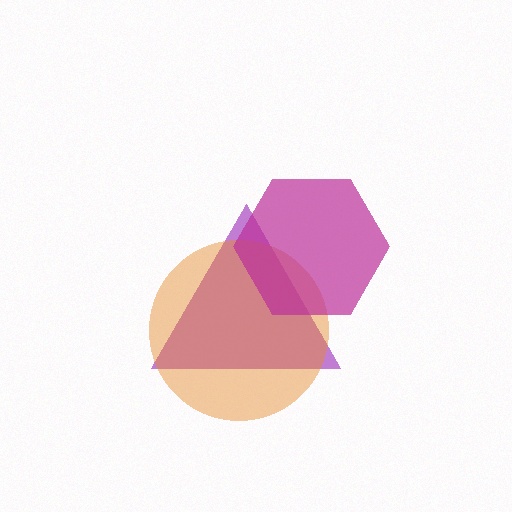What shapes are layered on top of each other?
The layered shapes are: a purple triangle, an orange circle, a magenta hexagon.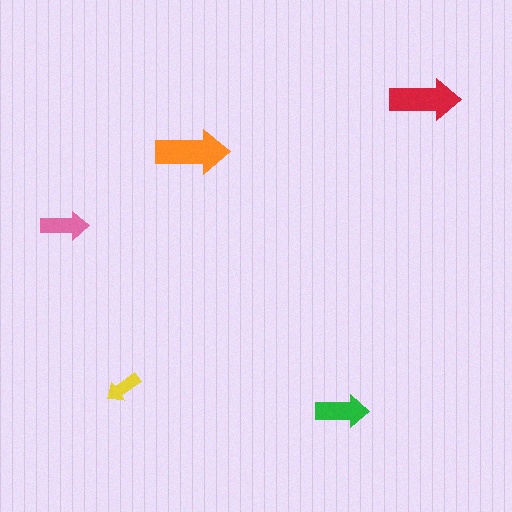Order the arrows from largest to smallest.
the orange one, the red one, the green one, the pink one, the yellow one.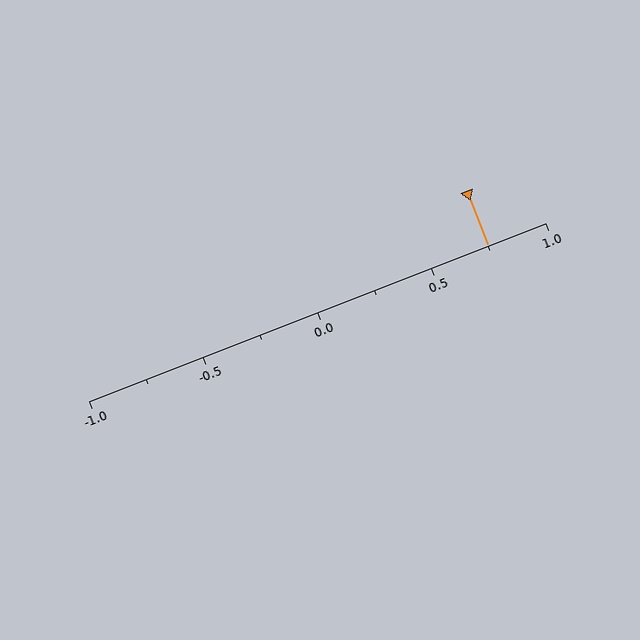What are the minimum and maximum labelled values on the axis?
The axis runs from -1.0 to 1.0.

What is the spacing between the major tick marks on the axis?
The major ticks are spaced 0.5 apart.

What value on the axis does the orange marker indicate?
The marker indicates approximately 0.75.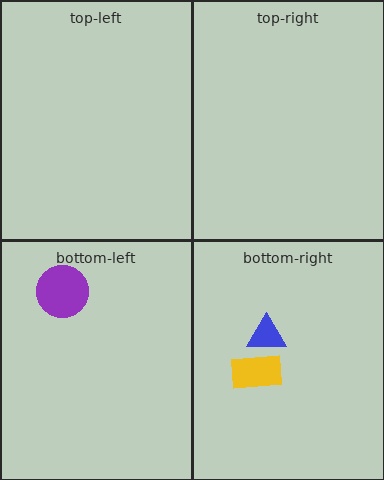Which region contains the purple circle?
The bottom-left region.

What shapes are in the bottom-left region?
The purple circle.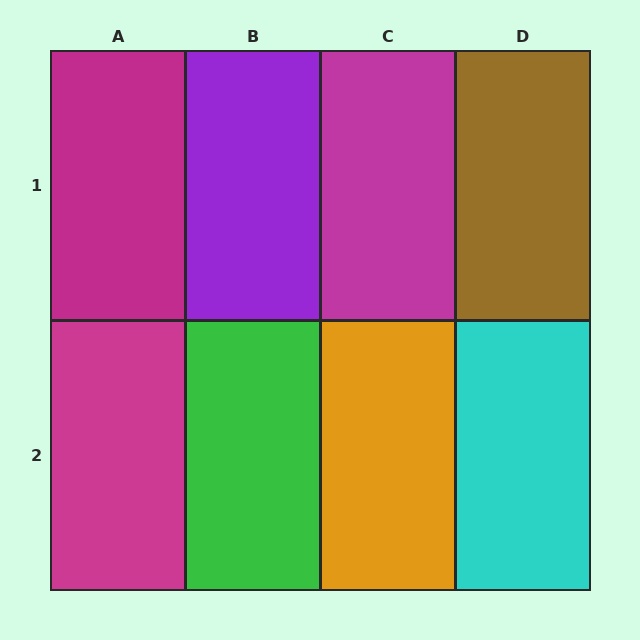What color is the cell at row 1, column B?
Purple.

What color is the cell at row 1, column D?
Brown.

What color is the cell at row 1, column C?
Magenta.